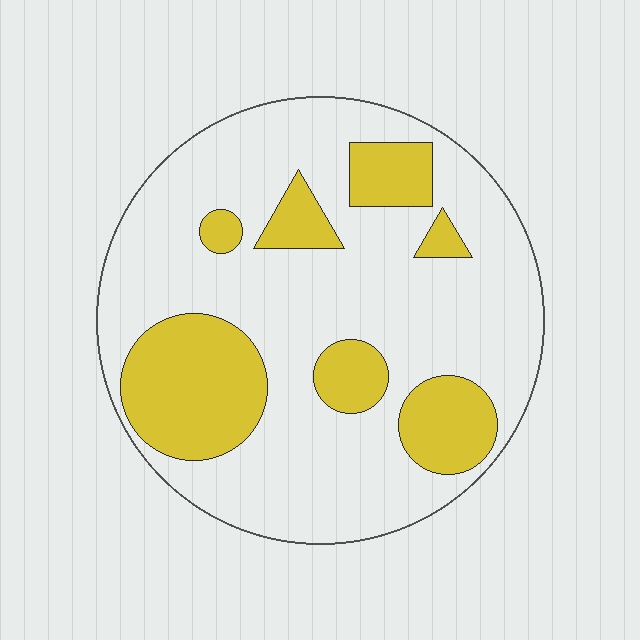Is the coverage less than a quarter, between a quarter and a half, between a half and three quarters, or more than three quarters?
Between a quarter and a half.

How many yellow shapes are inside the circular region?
7.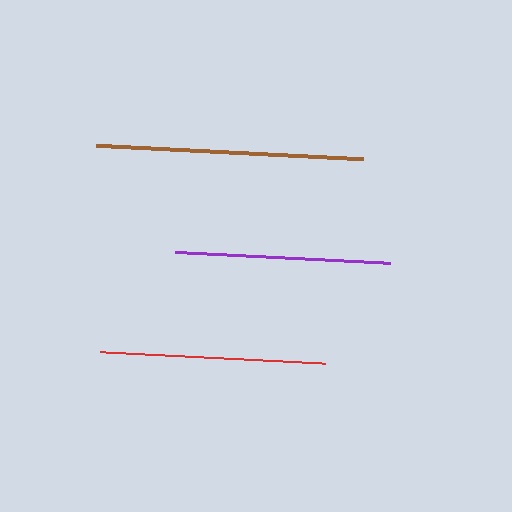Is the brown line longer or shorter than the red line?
The brown line is longer than the red line.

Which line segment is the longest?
The brown line is the longest at approximately 267 pixels.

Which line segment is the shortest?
The purple line is the shortest at approximately 215 pixels.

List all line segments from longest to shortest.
From longest to shortest: brown, red, purple.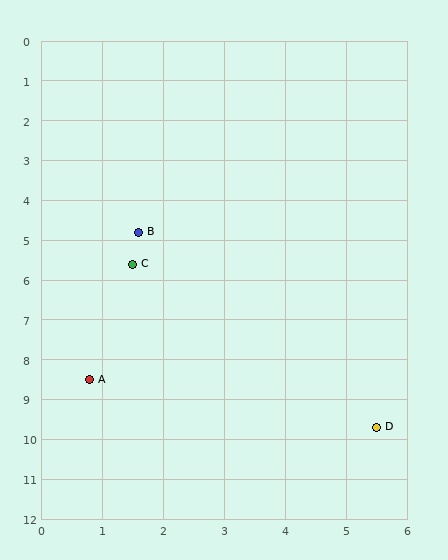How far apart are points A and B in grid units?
Points A and B are about 3.8 grid units apart.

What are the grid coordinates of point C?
Point C is at approximately (1.5, 5.6).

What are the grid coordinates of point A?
Point A is at approximately (0.8, 8.5).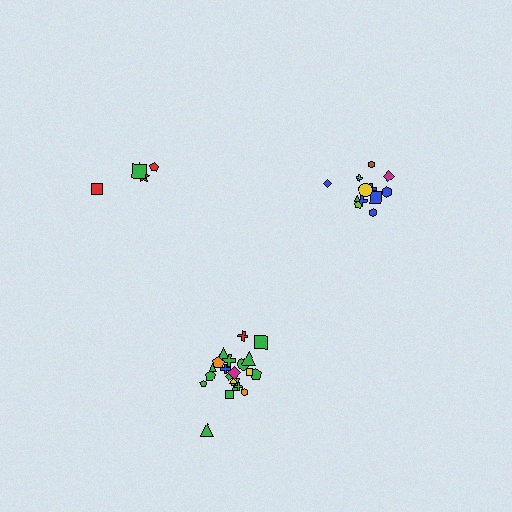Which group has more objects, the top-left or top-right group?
The top-right group.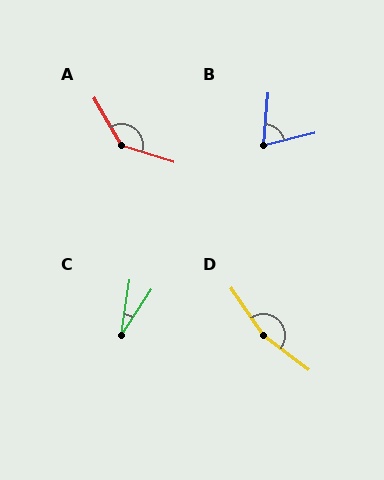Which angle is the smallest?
C, at approximately 25 degrees.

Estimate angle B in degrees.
Approximately 71 degrees.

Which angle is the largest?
D, at approximately 161 degrees.